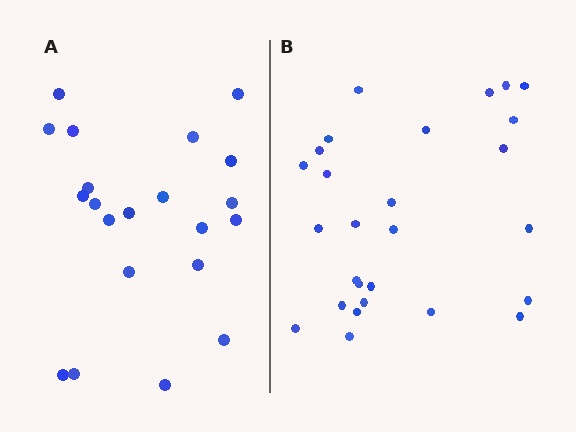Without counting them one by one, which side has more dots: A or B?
Region B (the right region) has more dots.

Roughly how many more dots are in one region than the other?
Region B has about 6 more dots than region A.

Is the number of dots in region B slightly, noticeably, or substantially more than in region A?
Region B has noticeably more, but not dramatically so. The ratio is roughly 1.3 to 1.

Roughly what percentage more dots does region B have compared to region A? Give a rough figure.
About 30% more.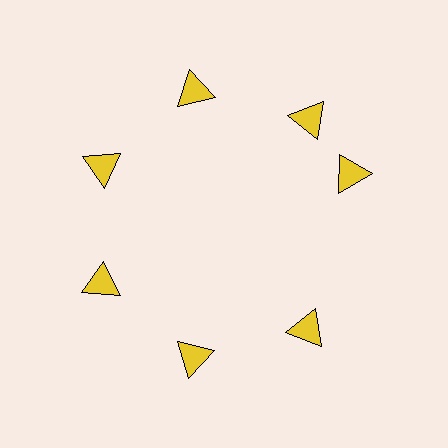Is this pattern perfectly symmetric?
No. The 7 yellow triangles are arranged in a ring, but one element near the 3 o'clock position is rotated out of alignment along the ring, breaking the 7-fold rotational symmetry.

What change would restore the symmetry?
The symmetry would be restored by rotating it back into even spacing with its neighbors so that all 7 triangles sit at equal angles and equal distance from the center.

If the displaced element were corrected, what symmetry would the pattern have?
It would have 7-fold rotational symmetry — the pattern would map onto itself every 51 degrees.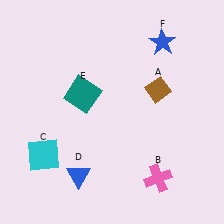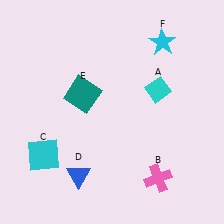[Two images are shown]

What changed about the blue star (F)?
In Image 1, F is blue. In Image 2, it changed to cyan.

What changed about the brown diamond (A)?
In Image 1, A is brown. In Image 2, it changed to cyan.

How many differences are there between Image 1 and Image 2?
There are 2 differences between the two images.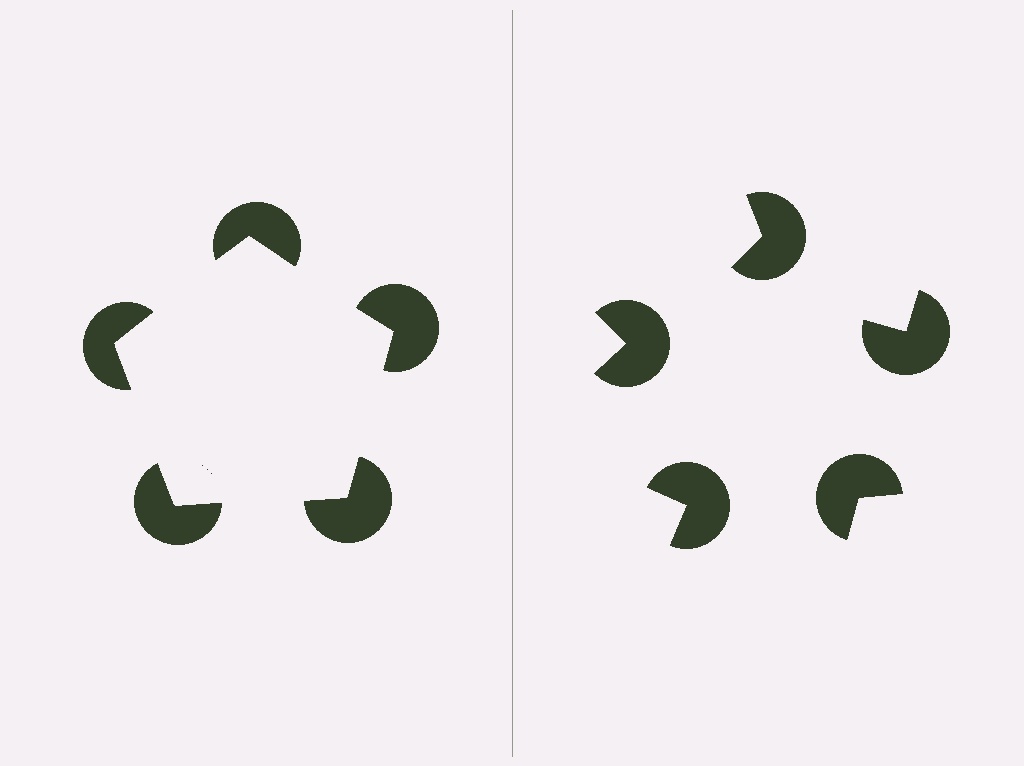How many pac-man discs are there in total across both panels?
10 — 5 on each side.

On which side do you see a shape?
An illusory pentagon appears on the left side. On the right side the wedge cuts are rotated, so no coherent shape forms.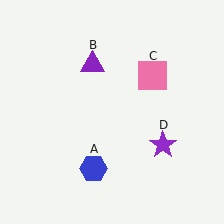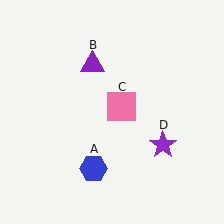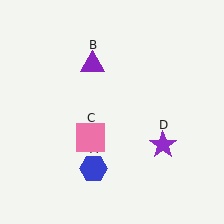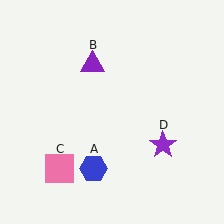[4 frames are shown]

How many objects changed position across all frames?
1 object changed position: pink square (object C).